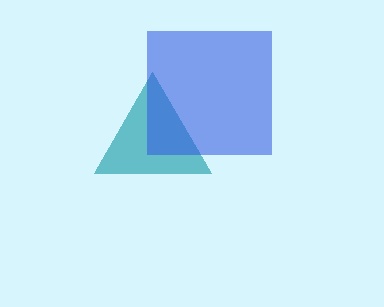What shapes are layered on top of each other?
The layered shapes are: a teal triangle, a blue square.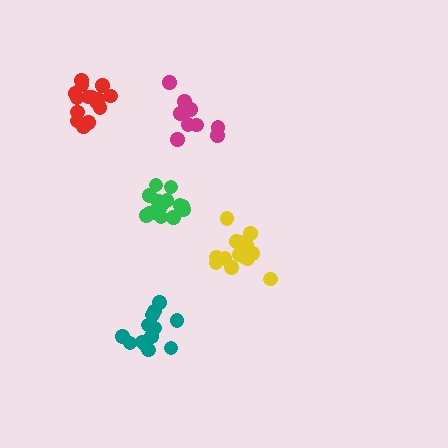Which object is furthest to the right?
The yellow cluster is rightmost.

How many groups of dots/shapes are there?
There are 5 groups.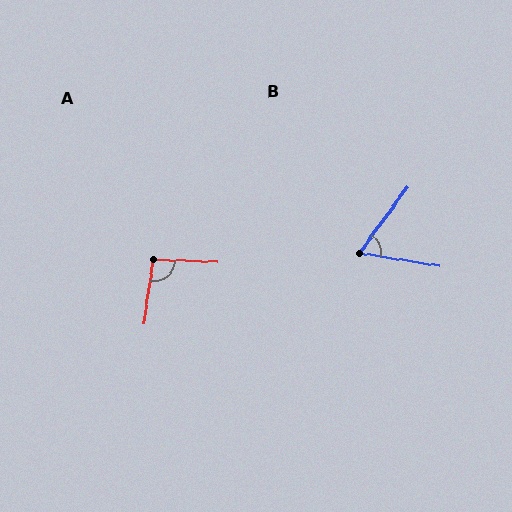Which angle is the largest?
A, at approximately 96 degrees.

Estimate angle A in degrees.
Approximately 96 degrees.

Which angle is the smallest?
B, at approximately 63 degrees.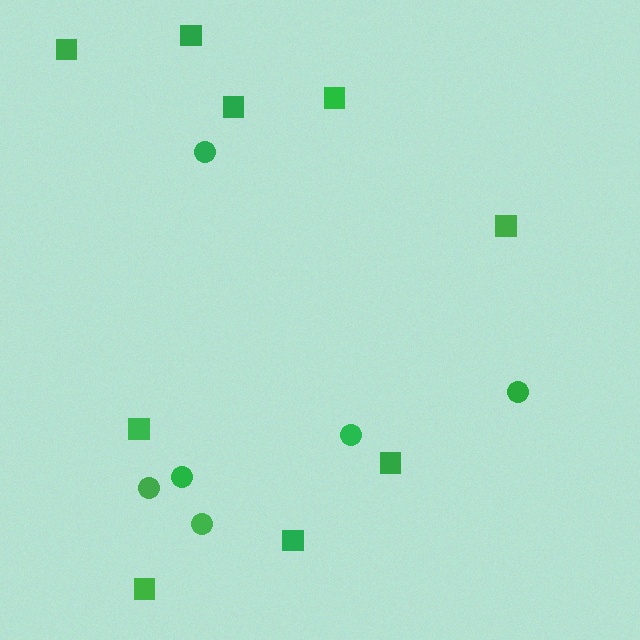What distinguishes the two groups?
There are 2 groups: one group of squares (9) and one group of circles (6).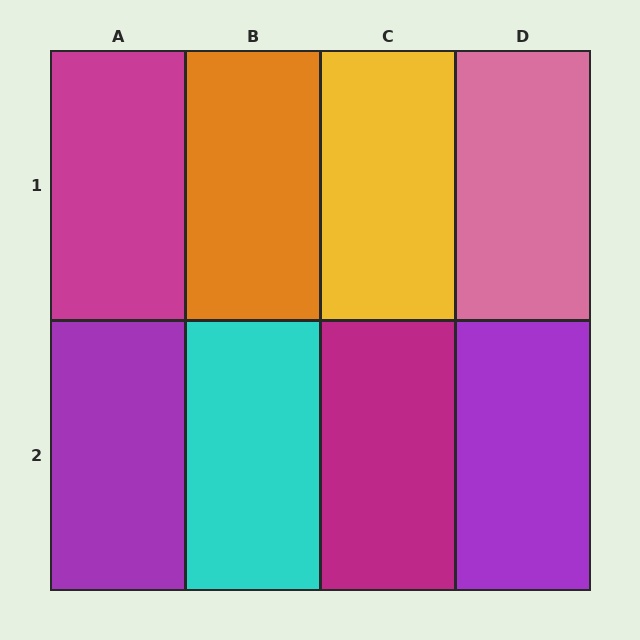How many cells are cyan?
1 cell is cyan.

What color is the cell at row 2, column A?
Purple.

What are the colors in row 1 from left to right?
Magenta, orange, yellow, pink.